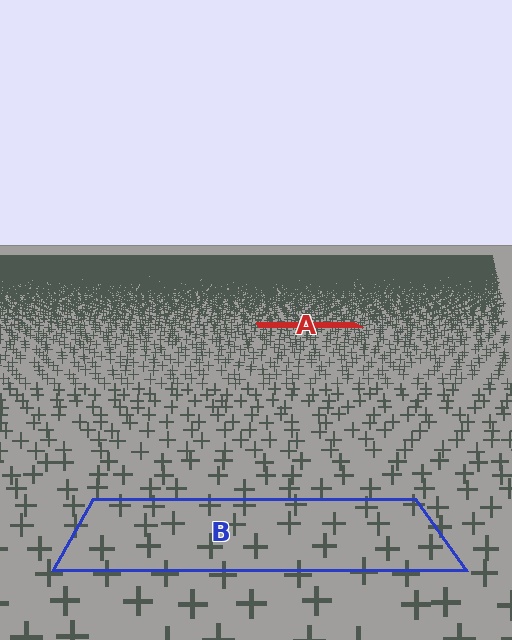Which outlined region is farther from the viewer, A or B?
Region A is farther from the viewer — the texture elements inside it appear smaller and more densely packed.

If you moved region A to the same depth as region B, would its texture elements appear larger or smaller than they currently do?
They would appear larger. At a closer depth, the same texture elements are projected at a bigger on-screen size.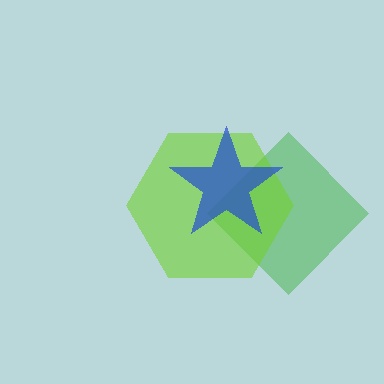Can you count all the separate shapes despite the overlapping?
Yes, there are 3 separate shapes.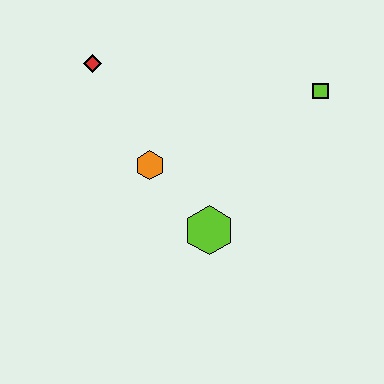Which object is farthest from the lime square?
The red diamond is farthest from the lime square.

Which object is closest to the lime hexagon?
The orange hexagon is closest to the lime hexagon.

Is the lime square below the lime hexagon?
No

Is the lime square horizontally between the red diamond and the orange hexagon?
No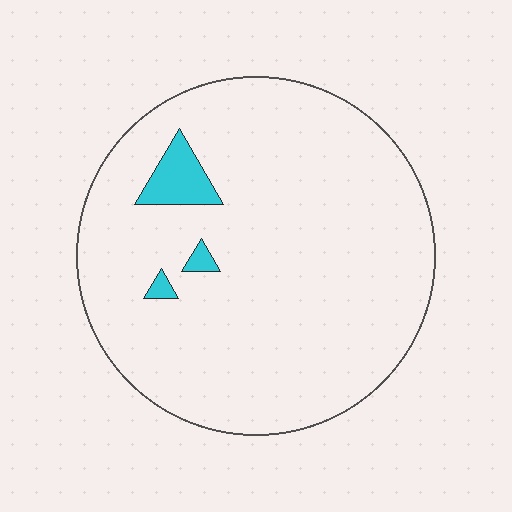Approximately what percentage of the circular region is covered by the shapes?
Approximately 5%.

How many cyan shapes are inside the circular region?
3.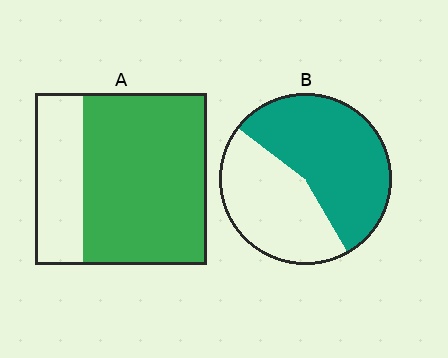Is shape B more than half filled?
Yes.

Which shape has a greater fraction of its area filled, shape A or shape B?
Shape A.